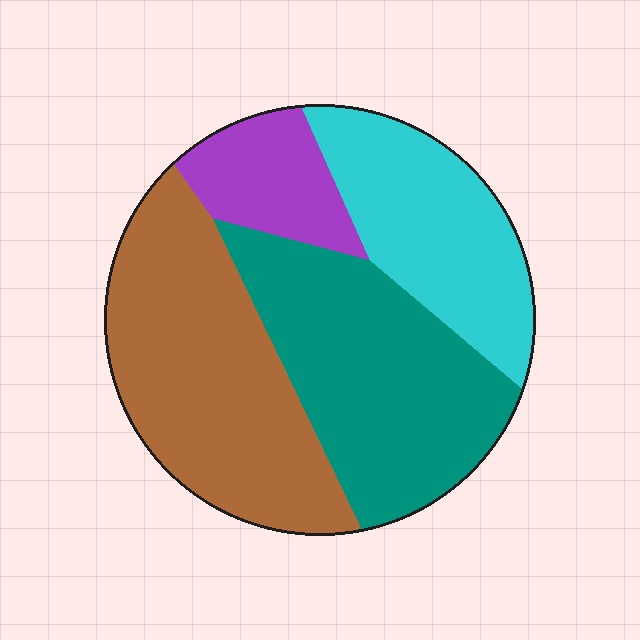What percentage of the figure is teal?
Teal takes up about one third (1/3) of the figure.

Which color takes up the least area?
Purple, at roughly 10%.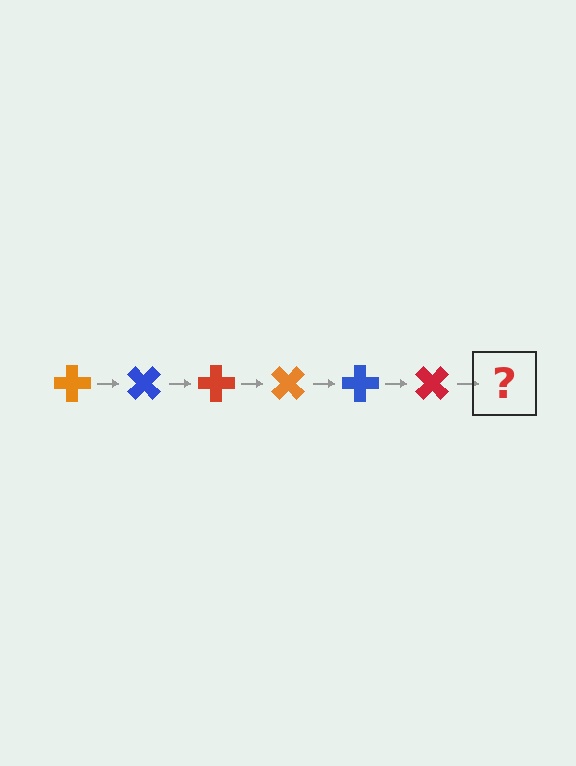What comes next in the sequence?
The next element should be an orange cross, rotated 270 degrees from the start.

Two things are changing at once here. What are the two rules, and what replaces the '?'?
The two rules are that it rotates 45 degrees each step and the color cycles through orange, blue, and red. The '?' should be an orange cross, rotated 270 degrees from the start.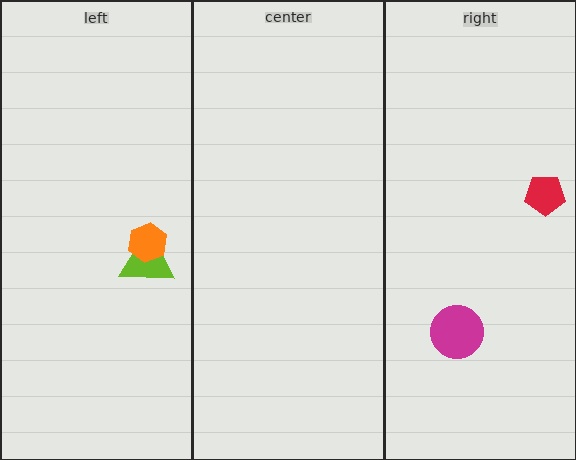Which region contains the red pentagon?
The right region.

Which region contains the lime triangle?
The left region.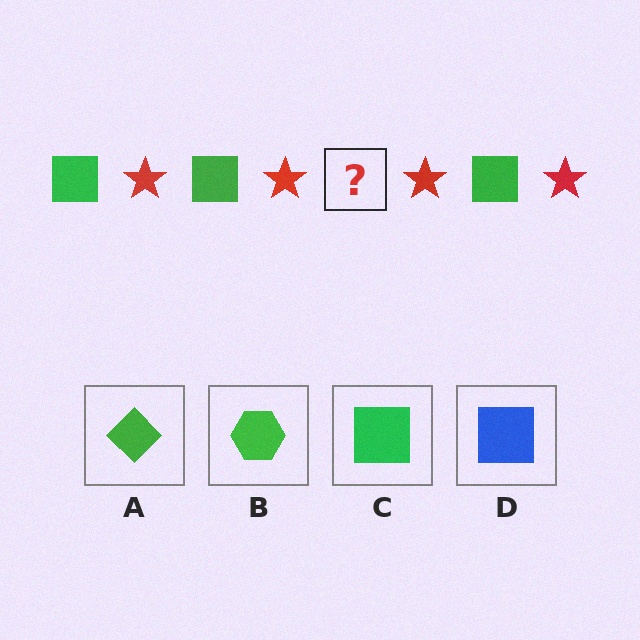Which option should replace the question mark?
Option C.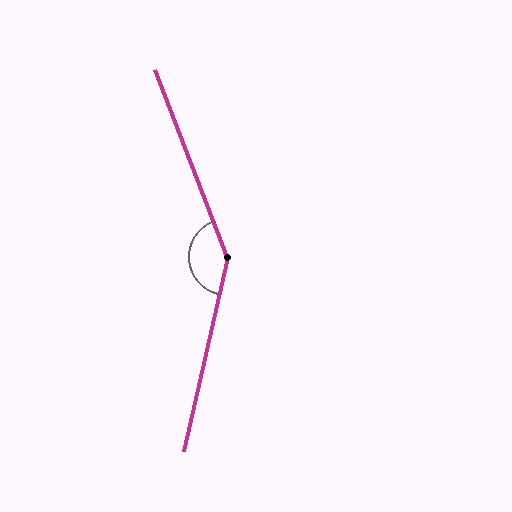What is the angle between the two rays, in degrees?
Approximately 146 degrees.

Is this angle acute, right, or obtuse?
It is obtuse.